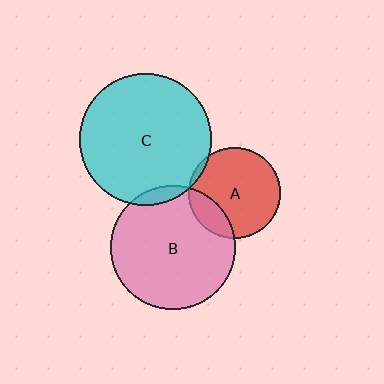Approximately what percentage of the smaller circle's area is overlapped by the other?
Approximately 5%.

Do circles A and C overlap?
Yes.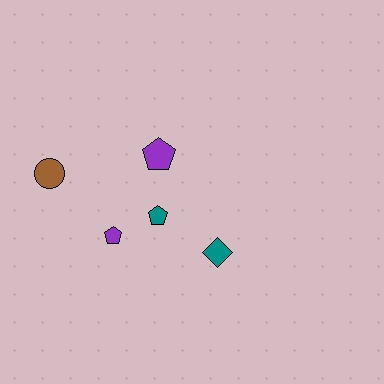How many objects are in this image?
There are 5 objects.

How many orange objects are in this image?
There are no orange objects.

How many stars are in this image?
There are no stars.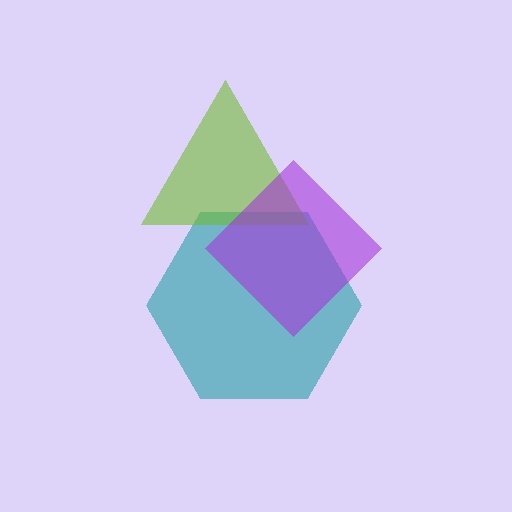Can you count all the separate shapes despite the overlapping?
Yes, there are 3 separate shapes.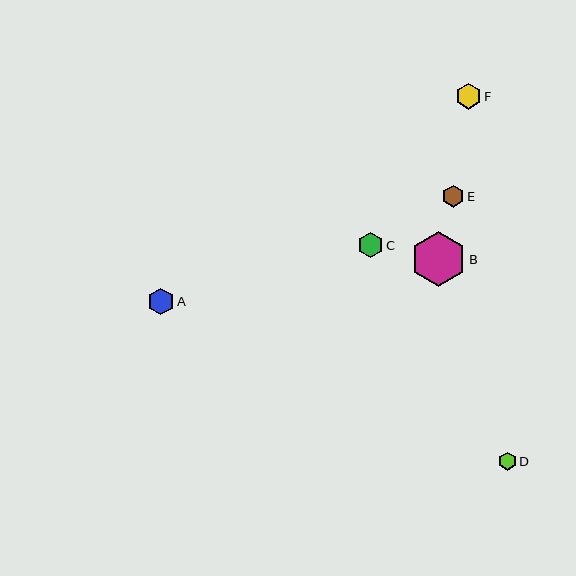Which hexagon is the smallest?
Hexagon D is the smallest with a size of approximately 18 pixels.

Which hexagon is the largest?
Hexagon B is the largest with a size of approximately 55 pixels.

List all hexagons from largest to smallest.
From largest to smallest: B, A, F, C, E, D.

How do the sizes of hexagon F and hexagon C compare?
Hexagon F and hexagon C are approximately the same size.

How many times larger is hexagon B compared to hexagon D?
Hexagon B is approximately 3.1 times the size of hexagon D.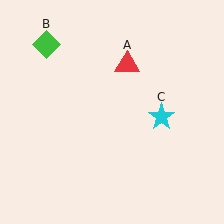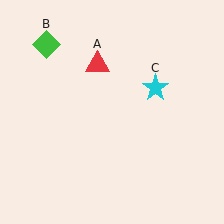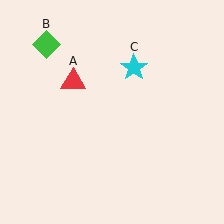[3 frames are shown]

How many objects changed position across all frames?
2 objects changed position: red triangle (object A), cyan star (object C).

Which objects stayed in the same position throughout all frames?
Green diamond (object B) remained stationary.